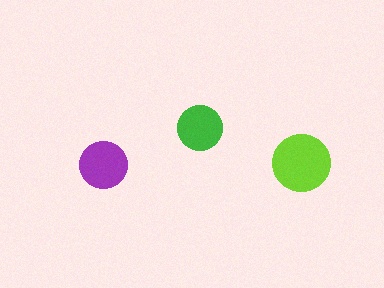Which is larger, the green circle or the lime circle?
The lime one.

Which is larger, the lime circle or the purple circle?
The lime one.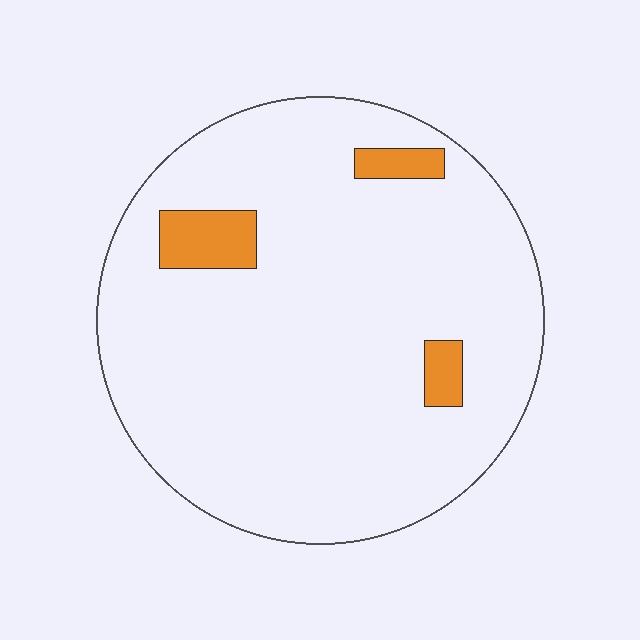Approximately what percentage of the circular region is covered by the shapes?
Approximately 5%.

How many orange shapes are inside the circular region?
3.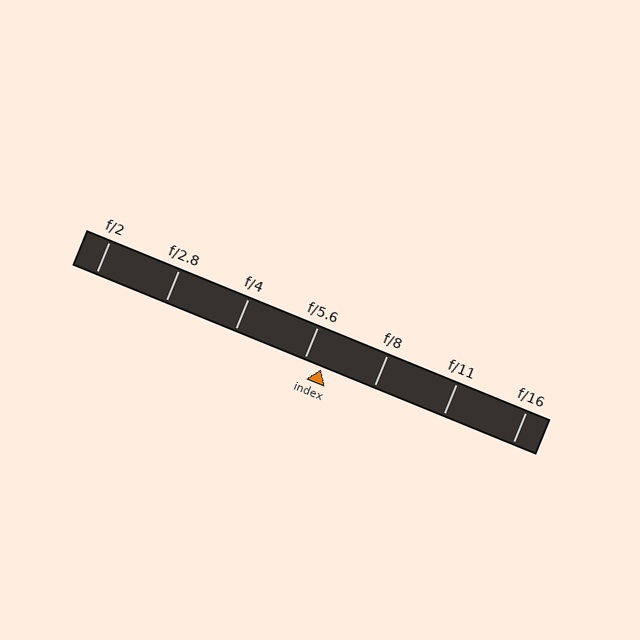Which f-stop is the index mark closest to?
The index mark is closest to f/5.6.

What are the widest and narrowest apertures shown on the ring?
The widest aperture shown is f/2 and the narrowest is f/16.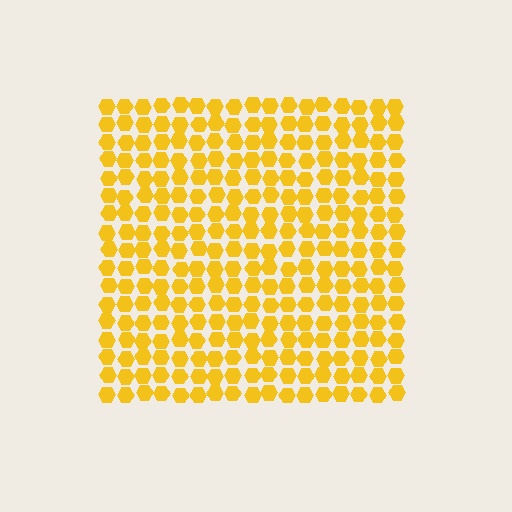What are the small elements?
The small elements are hexagons.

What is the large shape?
The large shape is a square.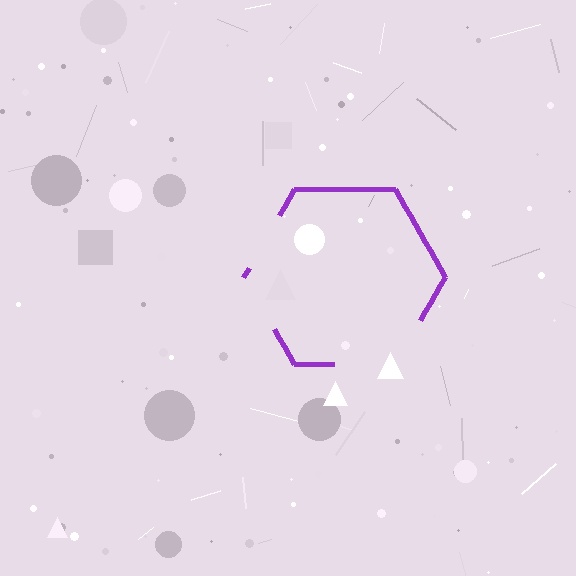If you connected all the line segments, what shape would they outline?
They would outline a hexagon.